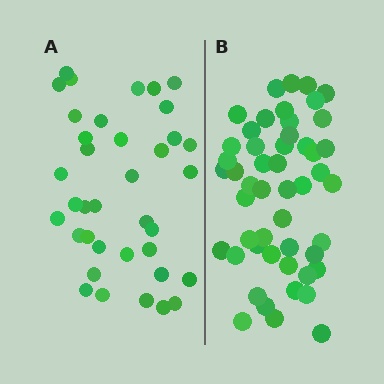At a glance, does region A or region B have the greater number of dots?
Region B (the right region) has more dots.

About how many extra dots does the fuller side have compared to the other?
Region B has approximately 15 more dots than region A.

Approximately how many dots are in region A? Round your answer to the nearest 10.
About 40 dots. (The exact count is 37, which rounds to 40.)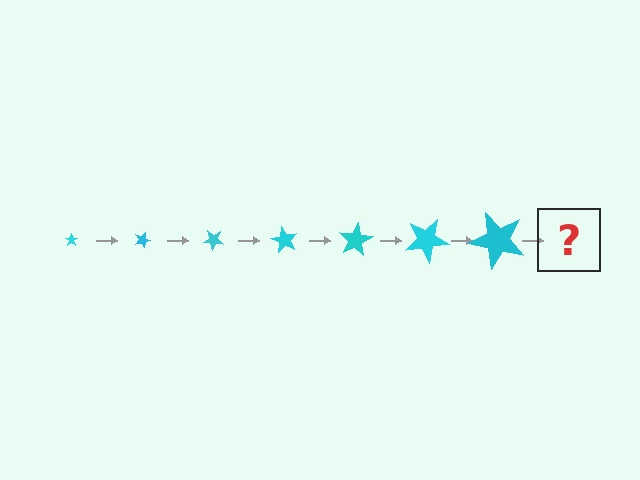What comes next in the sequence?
The next element should be a star, larger than the previous one and rotated 140 degrees from the start.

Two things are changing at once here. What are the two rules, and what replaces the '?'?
The two rules are that the star grows larger each step and it rotates 20 degrees each step. The '?' should be a star, larger than the previous one and rotated 140 degrees from the start.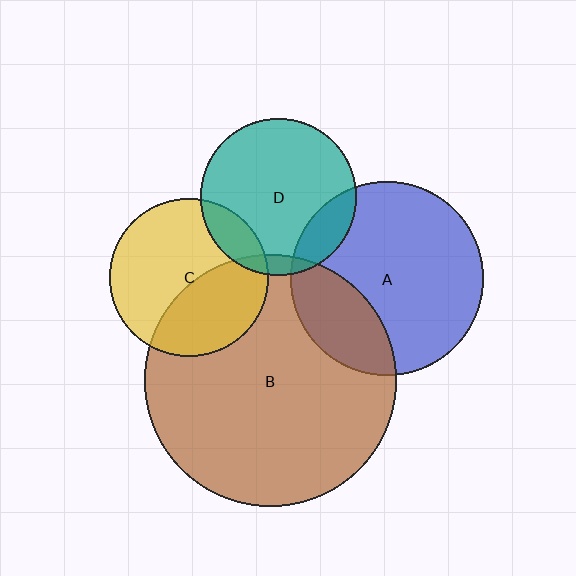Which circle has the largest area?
Circle B (brown).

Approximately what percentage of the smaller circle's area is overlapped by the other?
Approximately 5%.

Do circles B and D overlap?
Yes.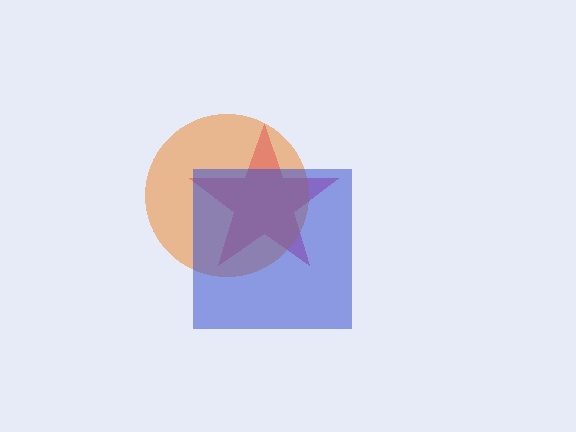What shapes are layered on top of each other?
The layered shapes are: a magenta star, an orange circle, a blue square.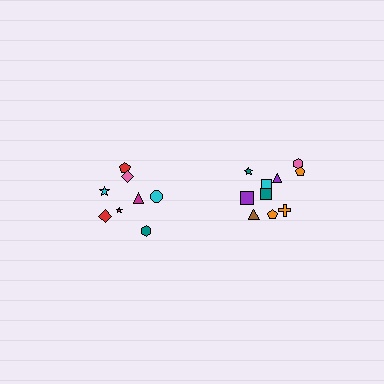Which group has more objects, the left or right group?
The right group.